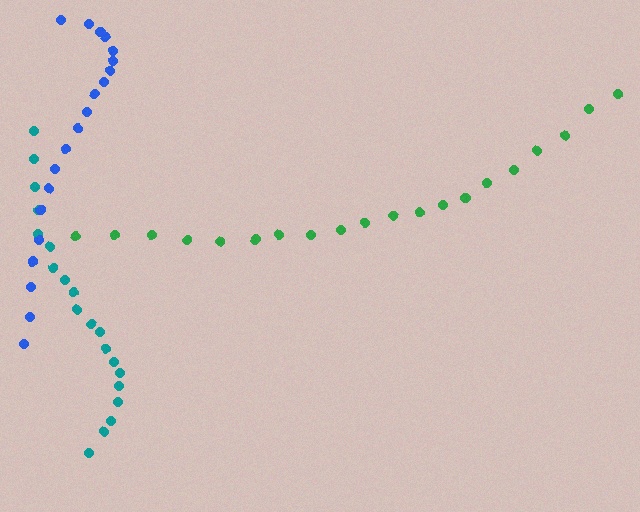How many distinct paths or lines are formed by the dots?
There are 3 distinct paths.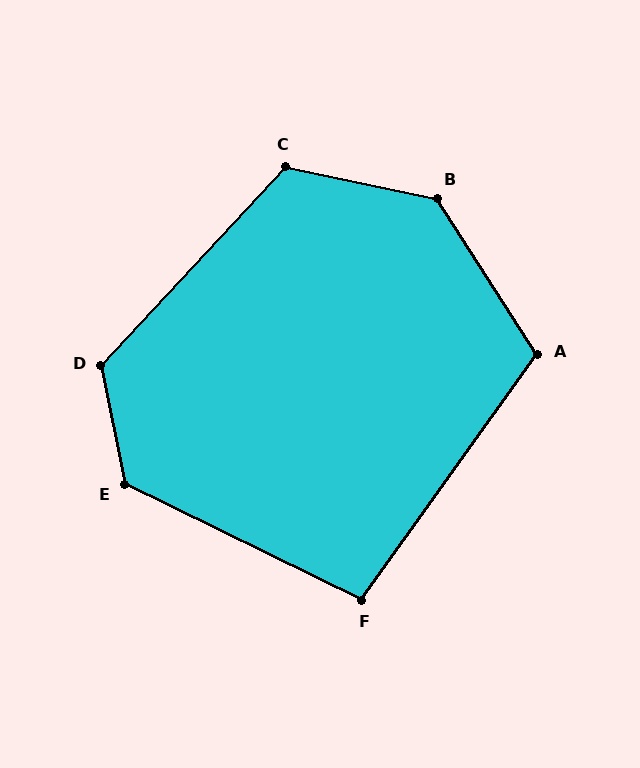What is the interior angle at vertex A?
Approximately 112 degrees (obtuse).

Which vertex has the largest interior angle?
B, at approximately 134 degrees.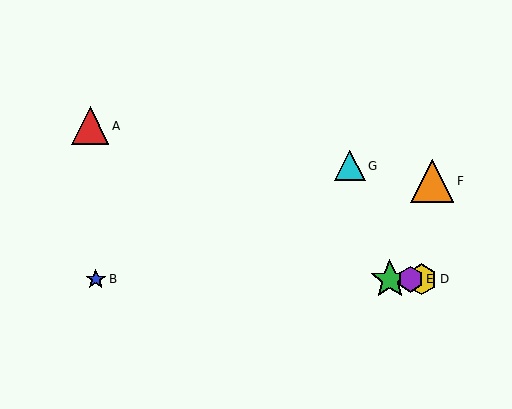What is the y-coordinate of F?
Object F is at y≈181.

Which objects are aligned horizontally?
Objects B, C, D, E are aligned horizontally.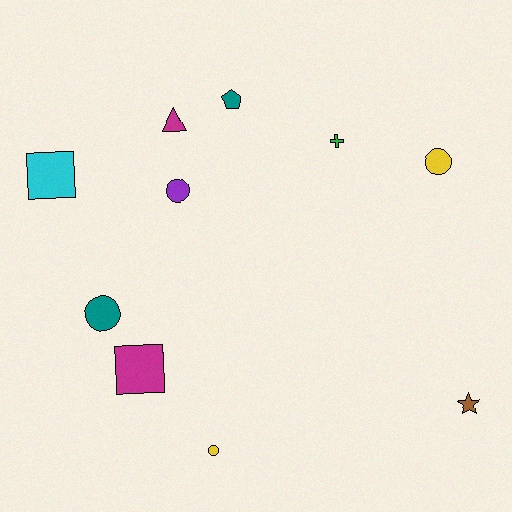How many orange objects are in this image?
There are no orange objects.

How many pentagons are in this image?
There is 1 pentagon.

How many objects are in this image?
There are 10 objects.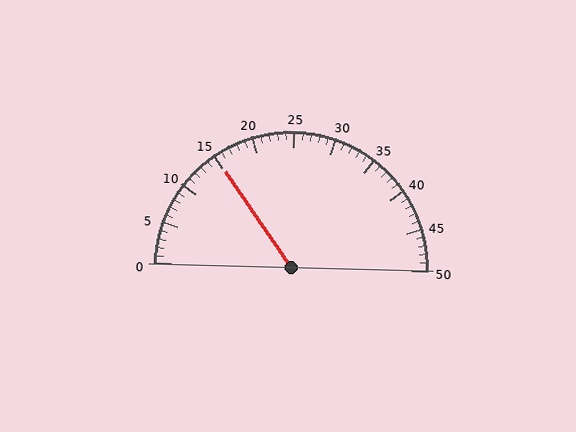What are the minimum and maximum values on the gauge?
The gauge ranges from 0 to 50.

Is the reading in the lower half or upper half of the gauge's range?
The reading is in the lower half of the range (0 to 50).